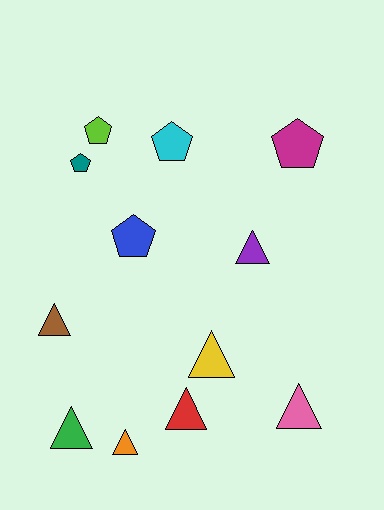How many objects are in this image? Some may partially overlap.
There are 12 objects.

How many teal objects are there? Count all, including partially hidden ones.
There is 1 teal object.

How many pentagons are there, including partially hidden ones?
There are 5 pentagons.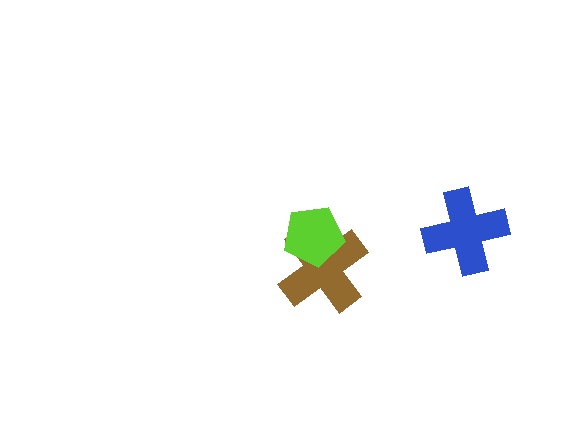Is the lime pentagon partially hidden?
No, no other shape covers it.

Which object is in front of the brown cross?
The lime pentagon is in front of the brown cross.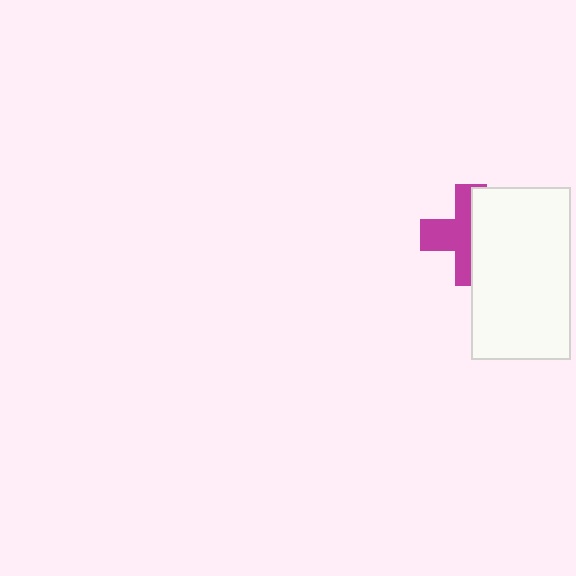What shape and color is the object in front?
The object in front is a white rectangle.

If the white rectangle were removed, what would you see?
You would see the complete magenta cross.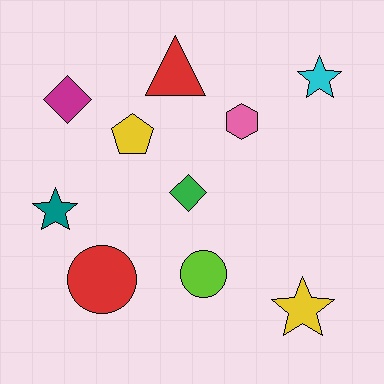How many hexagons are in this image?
There is 1 hexagon.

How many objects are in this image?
There are 10 objects.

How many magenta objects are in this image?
There is 1 magenta object.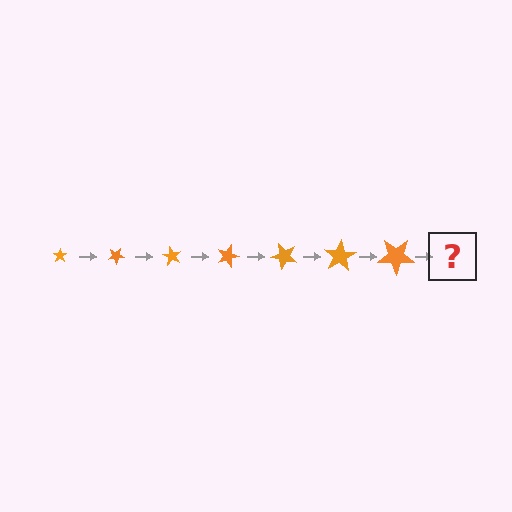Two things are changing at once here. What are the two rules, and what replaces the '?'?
The two rules are that the star grows larger each step and it rotates 30 degrees each step. The '?' should be a star, larger than the previous one and rotated 210 degrees from the start.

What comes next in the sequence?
The next element should be a star, larger than the previous one and rotated 210 degrees from the start.